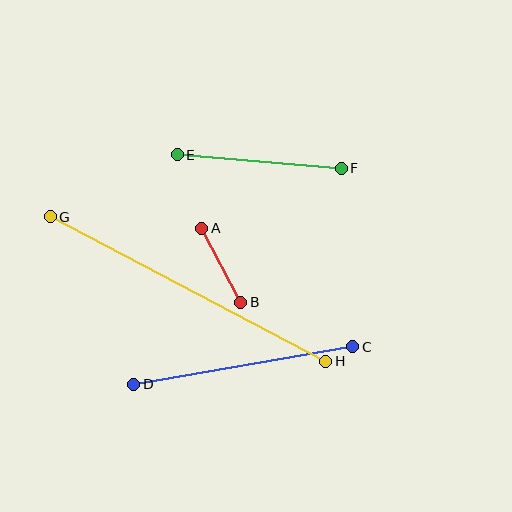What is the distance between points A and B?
The distance is approximately 83 pixels.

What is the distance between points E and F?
The distance is approximately 165 pixels.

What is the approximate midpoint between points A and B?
The midpoint is at approximately (221, 265) pixels.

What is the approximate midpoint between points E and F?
The midpoint is at approximately (259, 161) pixels.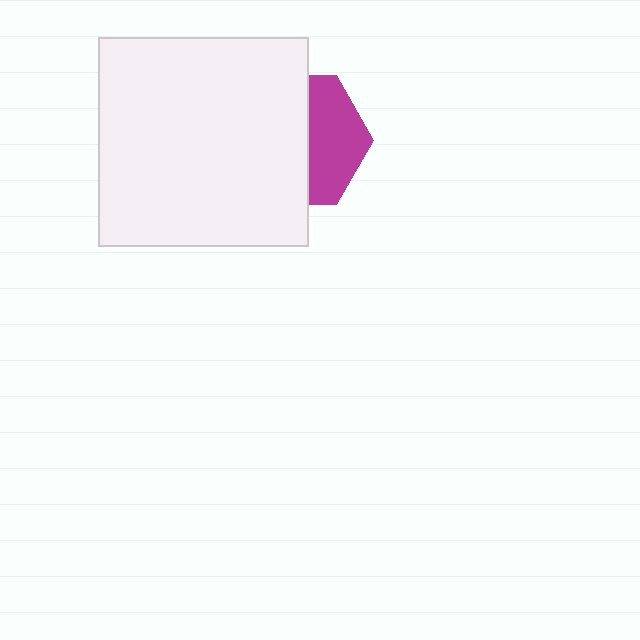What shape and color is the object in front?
The object in front is a white square.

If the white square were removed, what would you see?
You would see the complete magenta hexagon.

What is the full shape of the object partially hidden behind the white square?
The partially hidden object is a magenta hexagon.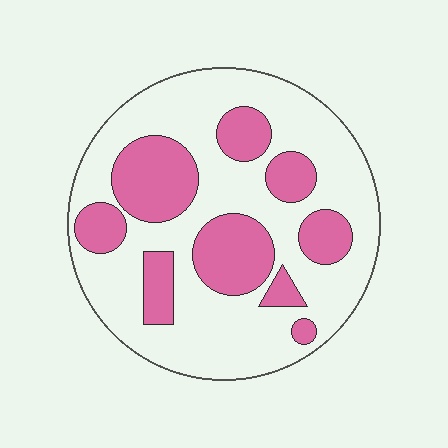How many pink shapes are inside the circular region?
9.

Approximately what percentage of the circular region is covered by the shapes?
Approximately 30%.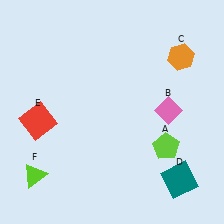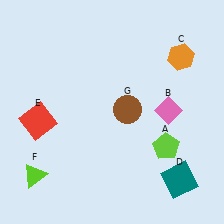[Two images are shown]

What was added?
A brown circle (G) was added in Image 2.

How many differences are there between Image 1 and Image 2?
There is 1 difference between the two images.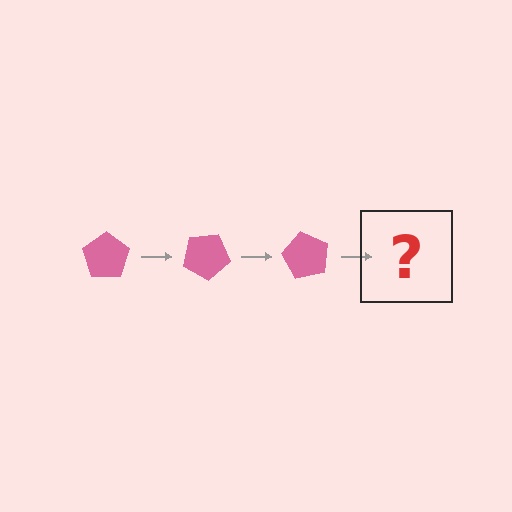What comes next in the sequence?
The next element should be a pink pentagon rotated 90 degrees.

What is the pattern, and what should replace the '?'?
The pattern is that the pentagon rotates 30 degrees each step. The '?' should be a pink pentagon rotated 90 degrees.